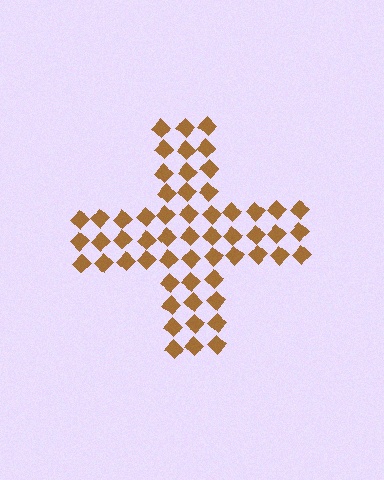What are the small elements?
The small elements are diamonds.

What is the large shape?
The large shape is a cross.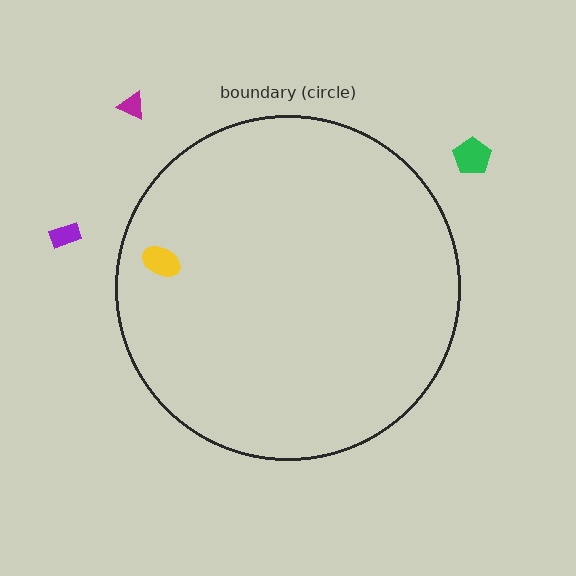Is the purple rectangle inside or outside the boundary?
Outside.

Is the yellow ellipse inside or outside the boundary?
Inside.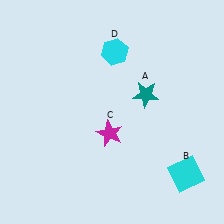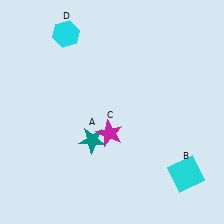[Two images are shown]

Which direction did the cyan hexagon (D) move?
The cyan hexagon (D) moved left.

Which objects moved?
The objects that moved are: the teal star (A), the cyan hexagon (D).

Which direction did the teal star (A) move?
The teal star (A) moved left.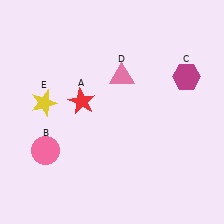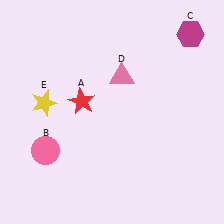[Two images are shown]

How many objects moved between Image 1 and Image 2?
1 object moved between the two images.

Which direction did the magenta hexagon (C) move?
The magenta hexagon (C) moved up.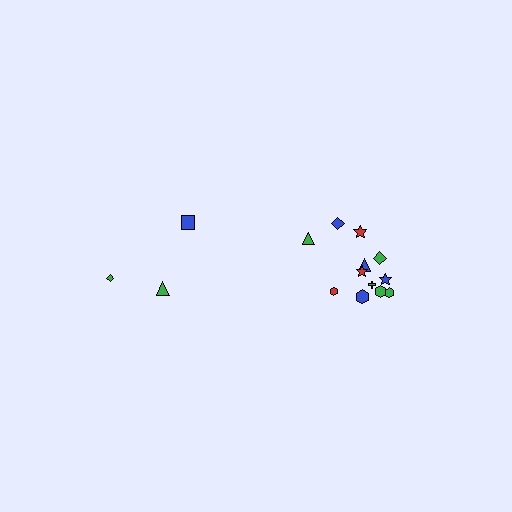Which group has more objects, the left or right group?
The right group.